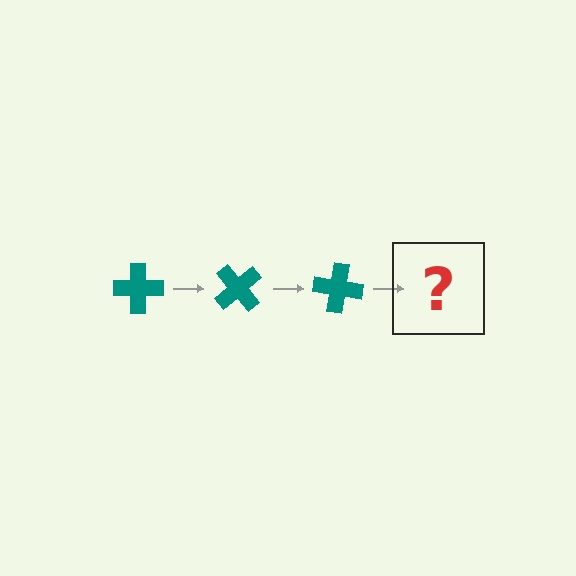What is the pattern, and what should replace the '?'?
The pattern is that the cross rotates 50 degrees each step. The '?' should be a teal cross rotated 150 degrees.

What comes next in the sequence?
The next element should be a teal cross rotated 150 degrees.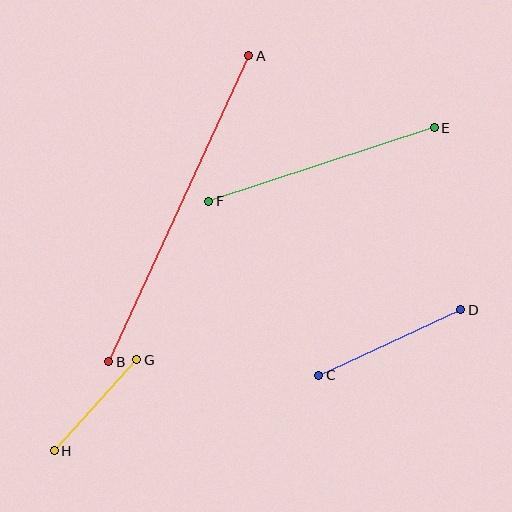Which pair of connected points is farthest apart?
Points A and B are farthest apart.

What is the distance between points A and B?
The distance is approximately 336 pixels.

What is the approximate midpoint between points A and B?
The midpoint is at approximately (179, 209) pixels.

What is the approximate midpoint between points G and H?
The midpoint is at approximately (95, 405) pixels.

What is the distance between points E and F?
The distance is approximately 237 pixels.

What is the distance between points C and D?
The distance is approximately 156 pixels.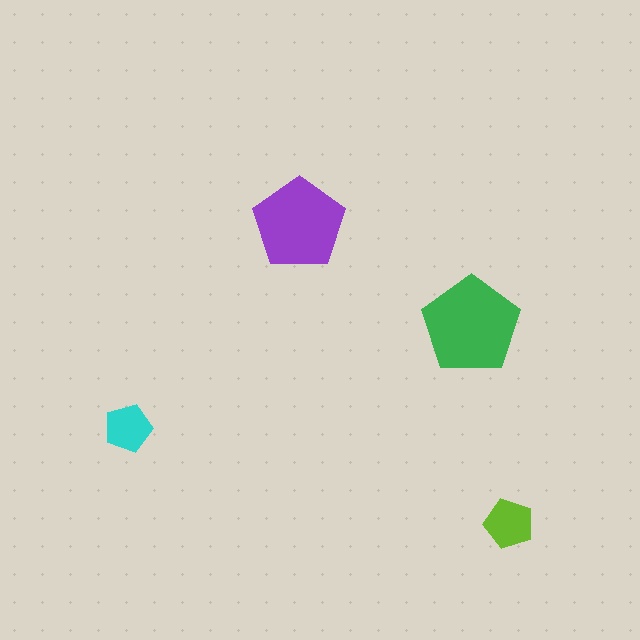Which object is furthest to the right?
The lime pentagon is rightmost.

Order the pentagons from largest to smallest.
the green one, the purple one, the lime one, the cyan one.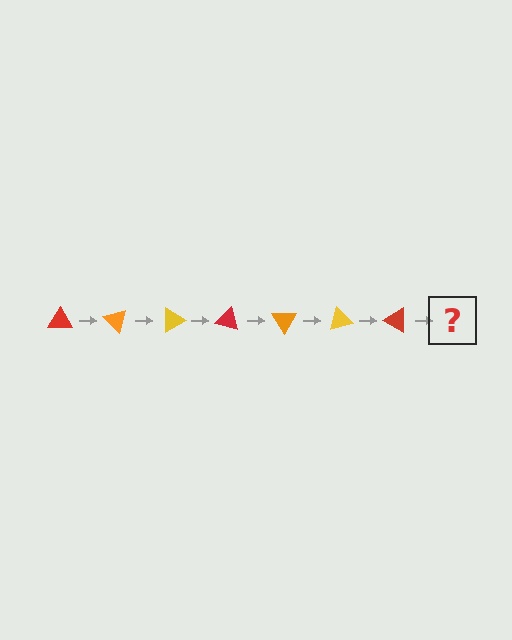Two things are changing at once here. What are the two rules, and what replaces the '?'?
The two rules are that it rotates 45 degrees each step and the color cycles through red, orange, and yellow. The '?' should be an orange triangle, rotated 315 degrees from the start.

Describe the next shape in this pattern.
It should be an orange triangle, rotated 315 degrees from the start.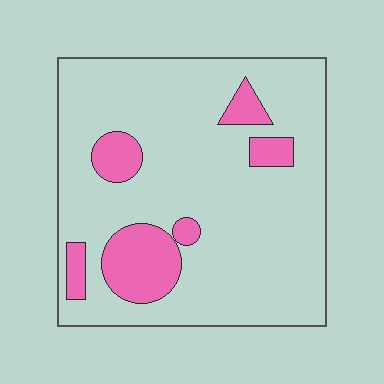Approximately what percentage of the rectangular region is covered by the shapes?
Approximately 15%.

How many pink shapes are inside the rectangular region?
6.